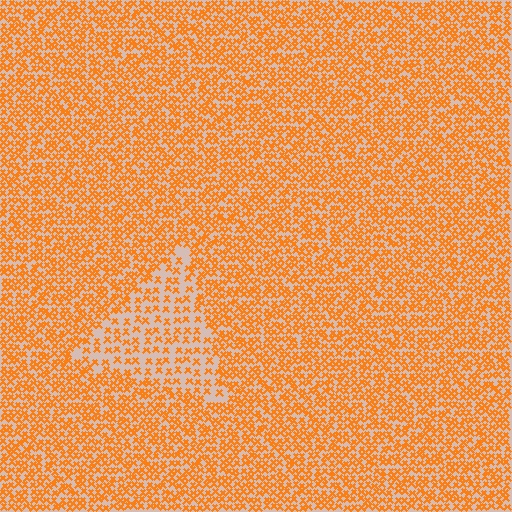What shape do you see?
I see a triangle.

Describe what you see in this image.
The image contains small orange elements arranged at two different densities. A triangle-shaped region is visible where the elements are less densely packed than the surrounding area.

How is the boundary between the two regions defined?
The boundary is defined by a change in element density (approximately 1.9x ratio). All elements are the same color, size, and shape.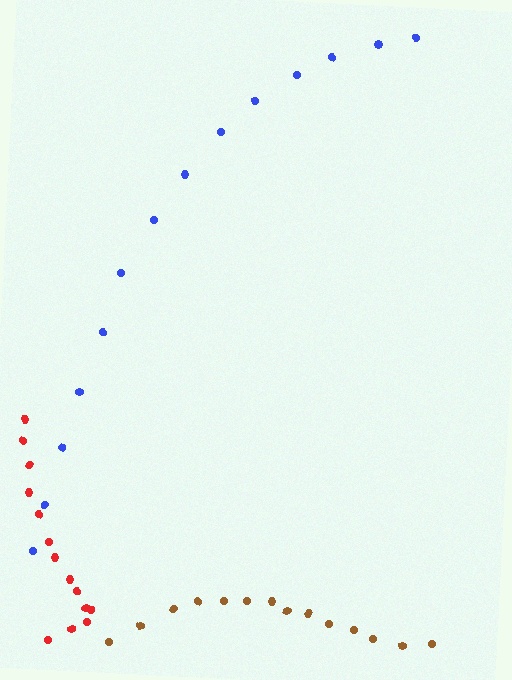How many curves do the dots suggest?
There are 3 distinct paths.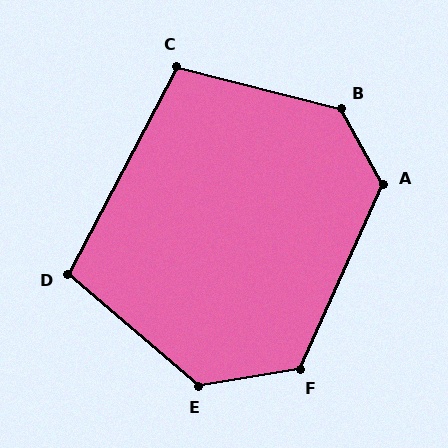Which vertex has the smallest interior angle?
D, at approximately 103 degrees.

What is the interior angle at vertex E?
Approximately 130 degrees (obtuse).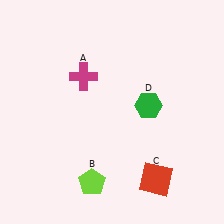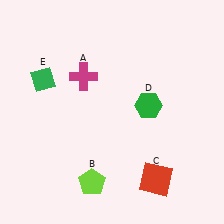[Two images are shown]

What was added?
A green diamond (E) was added in Image 2.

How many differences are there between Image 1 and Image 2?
There is 1 difference between the two images.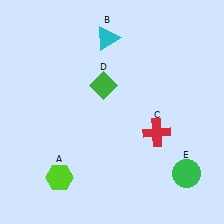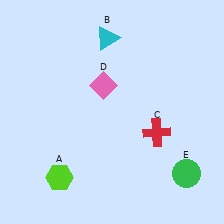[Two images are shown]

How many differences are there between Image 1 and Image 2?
There is 1 difference between the two images.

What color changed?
The diamond (D) changed from green in Image 1 to pink in Image 2.